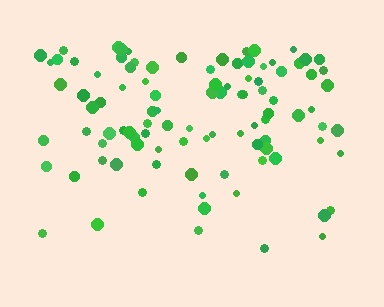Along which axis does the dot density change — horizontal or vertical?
Vertical.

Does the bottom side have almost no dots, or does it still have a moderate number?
Still a moderate number, just noticeably fewer than the top.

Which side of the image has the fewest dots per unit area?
The bottom.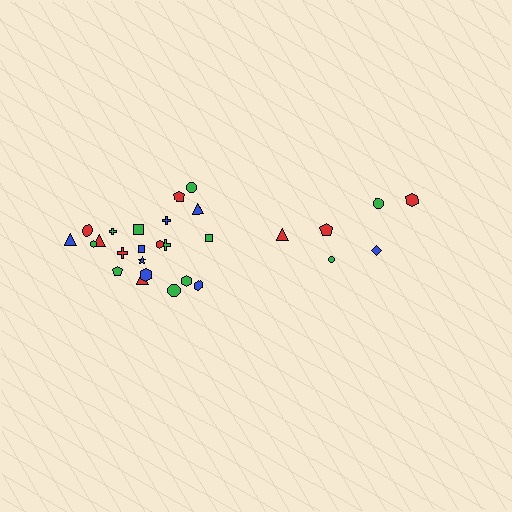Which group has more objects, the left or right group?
The left group.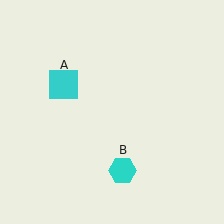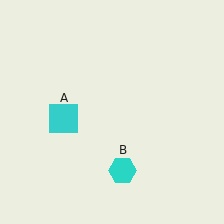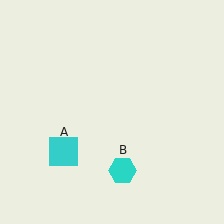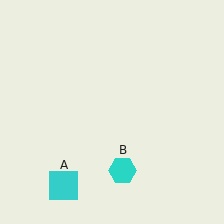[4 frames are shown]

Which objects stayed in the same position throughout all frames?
Cyan hexagon (object B) remained stationary.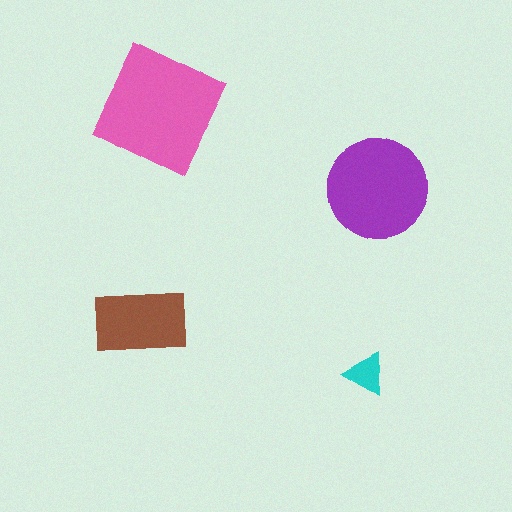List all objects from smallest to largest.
The cyan triangle, the brown rectangle, the purple circle, the pink square.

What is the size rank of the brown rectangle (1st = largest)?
3rd.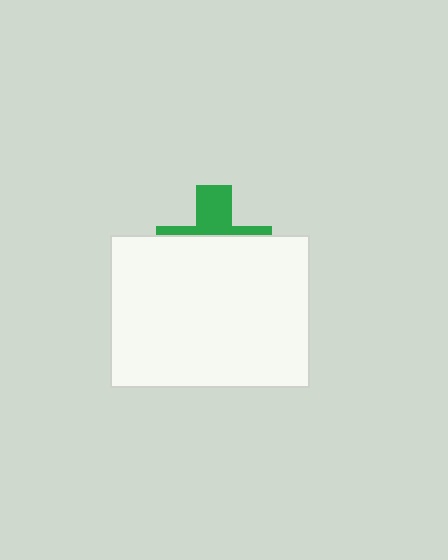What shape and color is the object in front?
The object in front is a white rectangle.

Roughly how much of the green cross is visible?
A small part of it is visible (roughly 37%).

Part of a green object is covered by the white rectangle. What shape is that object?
It is a cross.